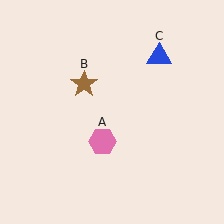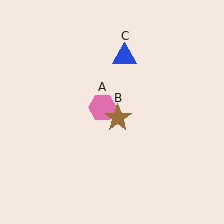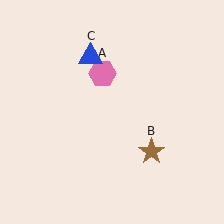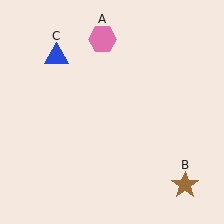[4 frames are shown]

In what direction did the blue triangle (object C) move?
The blue triangle (object C) moved left.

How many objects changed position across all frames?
3 objects changed position: pink hexagon (object A), brown star (object B), blue triangle (object C).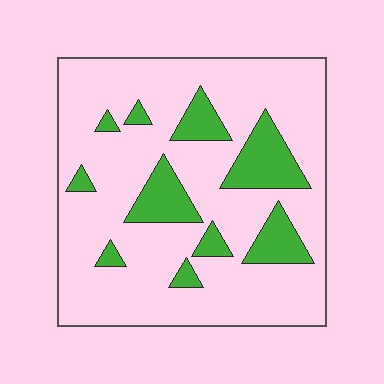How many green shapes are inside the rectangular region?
10.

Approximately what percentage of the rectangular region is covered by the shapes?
Approximately 20%.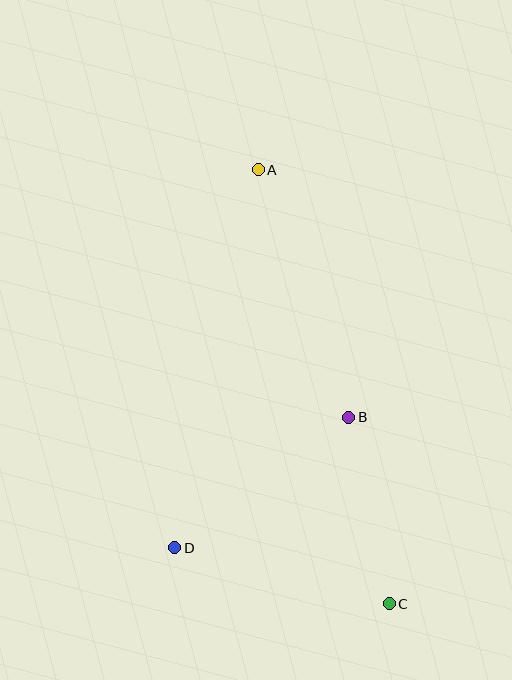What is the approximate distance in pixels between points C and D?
The distance between C and D is approximately 222 pixels.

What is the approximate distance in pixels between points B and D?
The distance between B and D is approximately 218 pixels.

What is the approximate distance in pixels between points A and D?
The distance between A and D is approximately 387 pixels.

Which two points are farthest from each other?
Points A and C are farthest from each other.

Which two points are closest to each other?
Points B and C are closest to each other.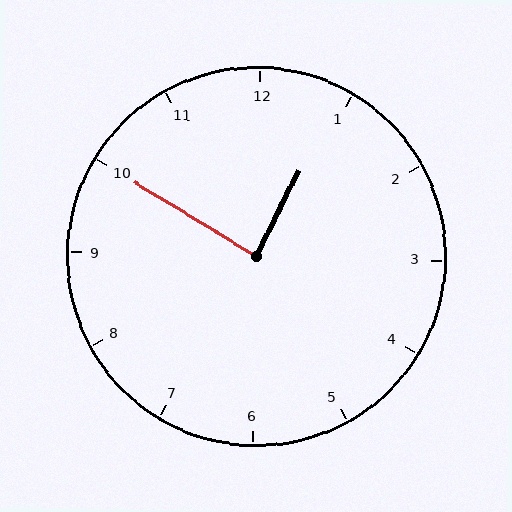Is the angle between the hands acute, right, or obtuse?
It is right.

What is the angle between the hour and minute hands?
Approximately 85 degrees.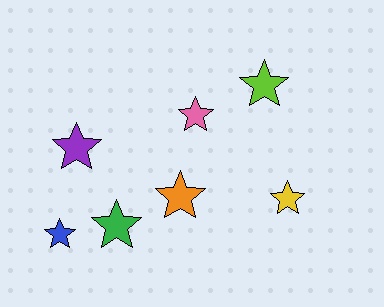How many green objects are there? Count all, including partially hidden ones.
There is 1 green object.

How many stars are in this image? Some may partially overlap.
There are 7 stars.